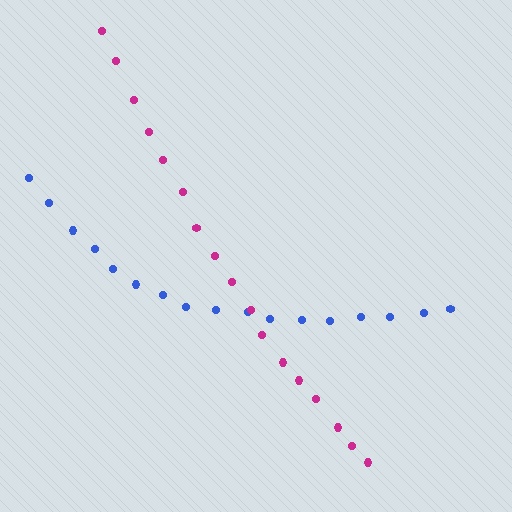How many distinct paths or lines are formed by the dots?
There are 2 distinct paths.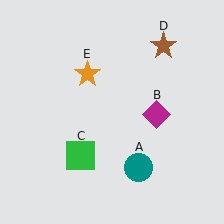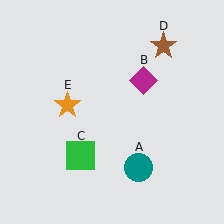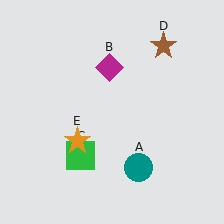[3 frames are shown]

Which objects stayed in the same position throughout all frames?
Teal circle (object A) and green square (object C) and brown star (object D) remained stationary.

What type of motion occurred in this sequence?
The magenta diamond (object B), orange star (object E) rotated counterclockwise around the center of the scene.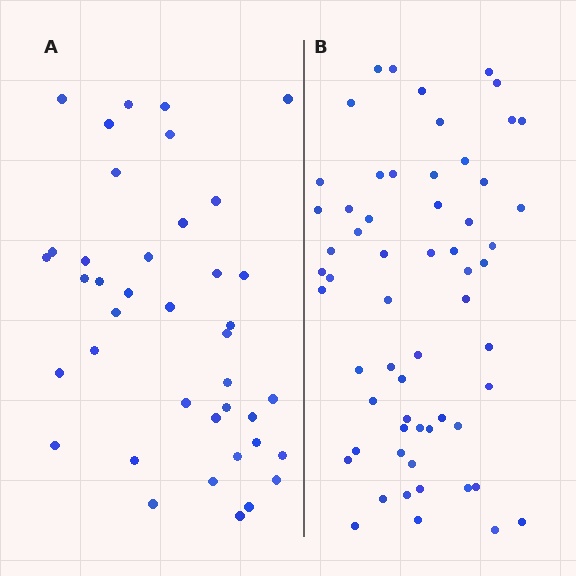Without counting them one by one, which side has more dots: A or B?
Region B (the right region) has more dots.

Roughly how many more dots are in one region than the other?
Region B has approximately 20 more dots than region A.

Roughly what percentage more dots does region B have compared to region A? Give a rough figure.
About 50% more.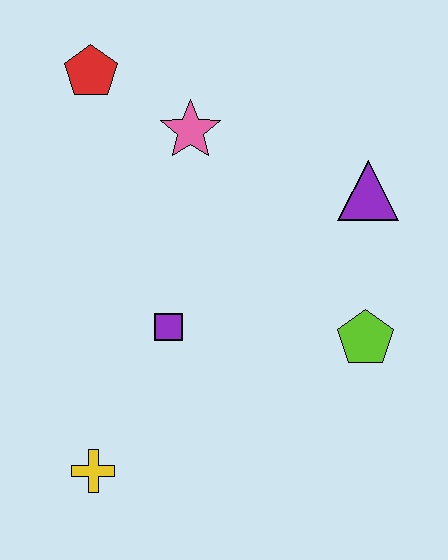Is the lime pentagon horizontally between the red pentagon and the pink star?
No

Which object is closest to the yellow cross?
The purple square is closest to the yellow cross.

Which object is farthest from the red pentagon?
The yellow cross is farthest from the red pentagon.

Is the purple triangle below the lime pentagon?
No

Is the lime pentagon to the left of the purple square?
No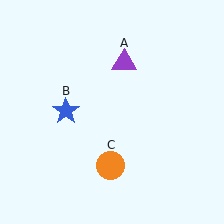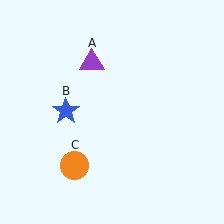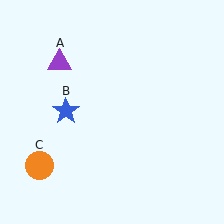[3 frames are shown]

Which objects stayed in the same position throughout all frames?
Blue star (object B) remained stationary.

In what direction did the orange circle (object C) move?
The orange circle (object C) moved left.